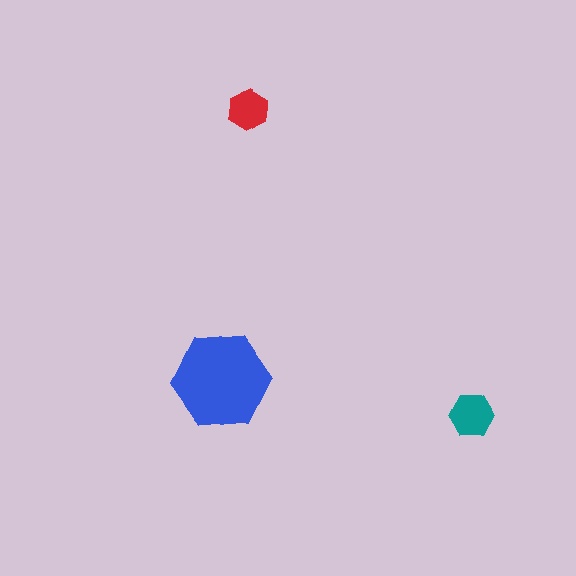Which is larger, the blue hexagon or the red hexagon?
The blue one.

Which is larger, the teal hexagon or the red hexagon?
The teal one.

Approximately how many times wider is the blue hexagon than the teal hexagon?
About 2 times wider.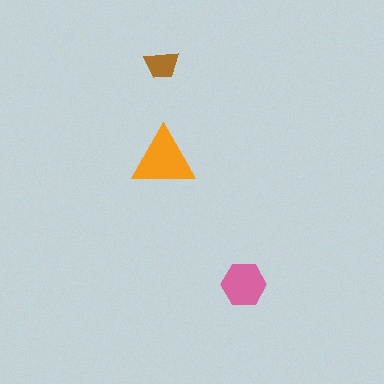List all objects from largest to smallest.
The orange triangle, the pink hexagon, the brown trapezoid.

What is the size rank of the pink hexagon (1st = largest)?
2nd.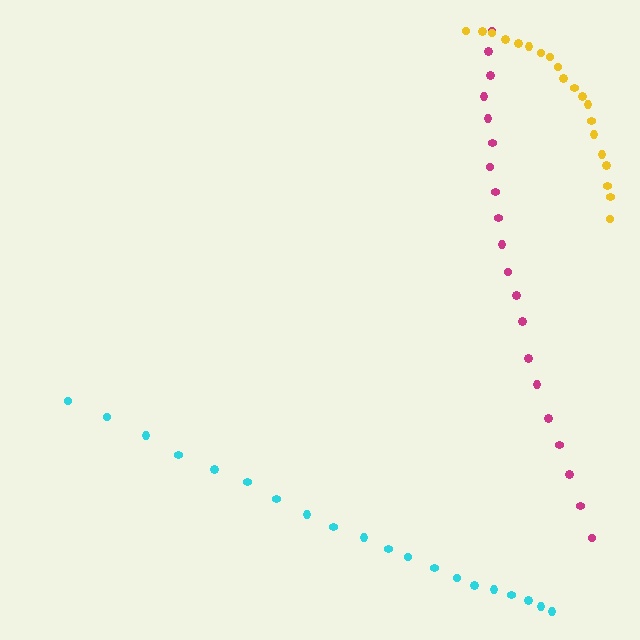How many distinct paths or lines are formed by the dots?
There are 3 distinct paths.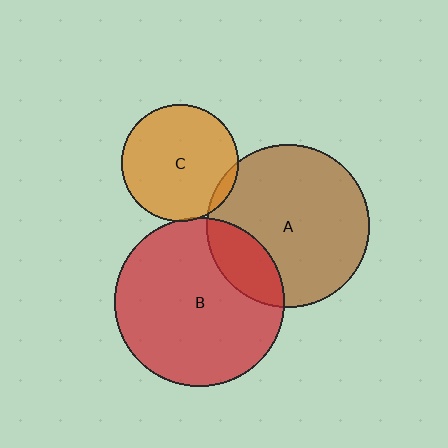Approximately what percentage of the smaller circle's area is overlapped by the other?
Approximately 5%.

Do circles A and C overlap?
Yes.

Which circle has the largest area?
Circle B (red).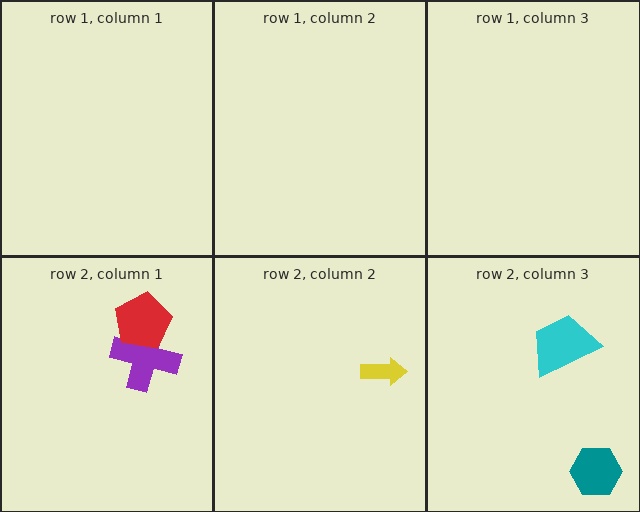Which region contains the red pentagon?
The row 2, column 1 region.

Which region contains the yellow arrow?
The row 2, column 2 region.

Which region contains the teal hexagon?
The row 2, column 3 region.